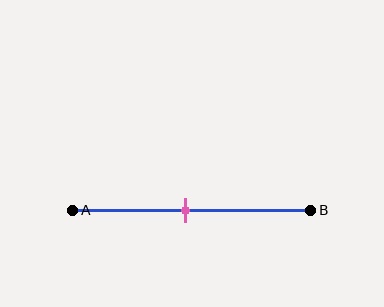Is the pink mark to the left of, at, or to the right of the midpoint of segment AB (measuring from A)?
The pink mark is approximately at the midpoint of segment AB.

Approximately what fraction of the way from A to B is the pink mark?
The pink mark is approximately 50% of the way from A to B.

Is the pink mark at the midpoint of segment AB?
Yes, the mark is approximately at the midpoint.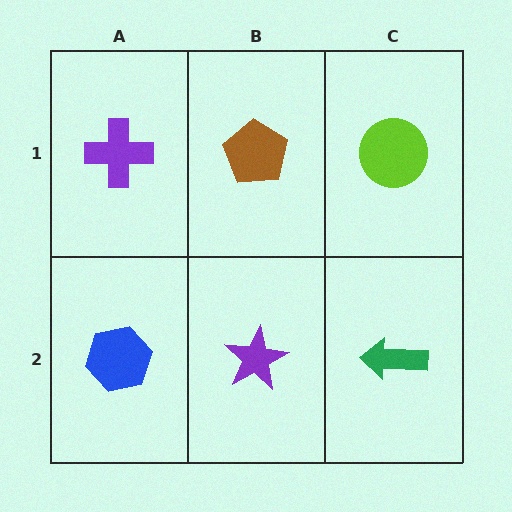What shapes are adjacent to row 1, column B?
A purple star (row 2, column B), a purple cross (row 1, column A), a lime circle (row 1, column C).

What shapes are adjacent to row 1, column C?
A green arrow (row 2, column C), a brown pentagon (row 1, column B).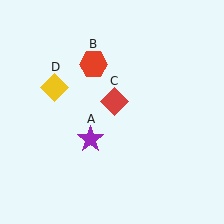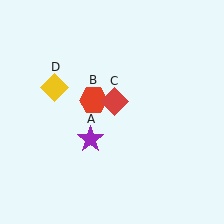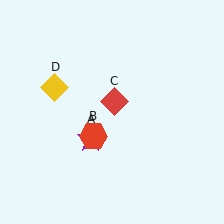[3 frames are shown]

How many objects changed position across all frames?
1 object changed position: red hexagon (object B).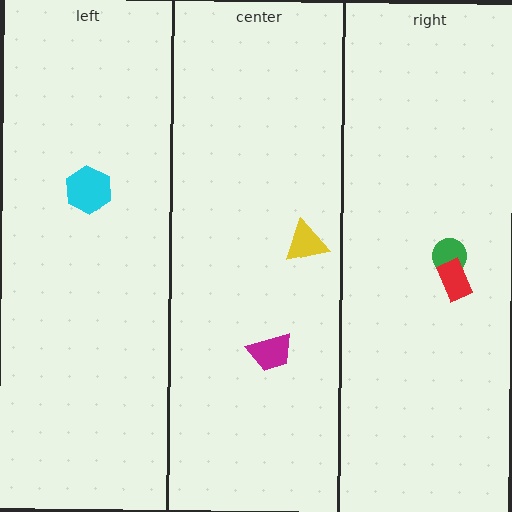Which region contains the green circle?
The right region.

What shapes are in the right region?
The green circle, the red rectangle.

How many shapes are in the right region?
2.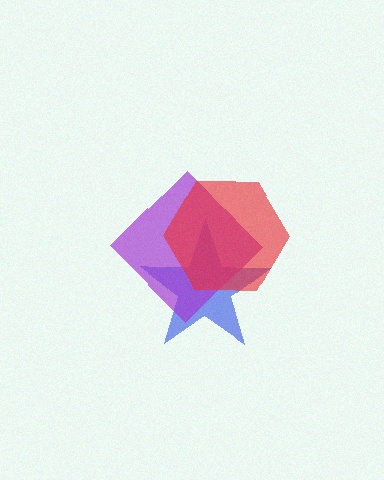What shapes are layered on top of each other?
The layered shapes are: a blue star, a purple diamond, a red hexagon.